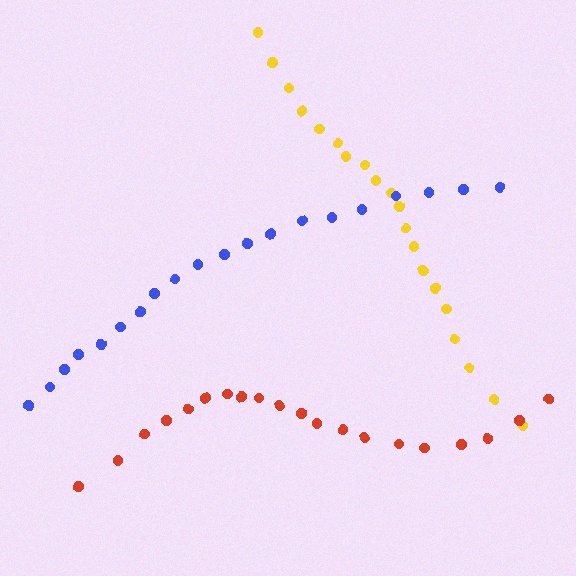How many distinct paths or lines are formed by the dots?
There are 3 distinct paths.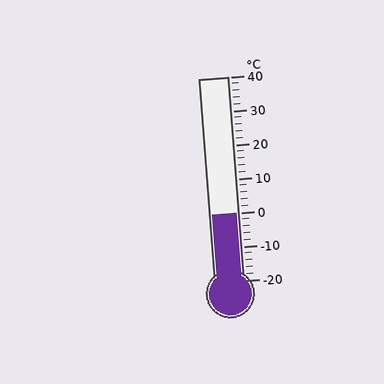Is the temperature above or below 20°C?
The temperature is below 20°C.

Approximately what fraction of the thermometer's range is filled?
The thermometer is filled to approximately 35% of its range.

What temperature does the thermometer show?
The thermometer shows approximately 0°C.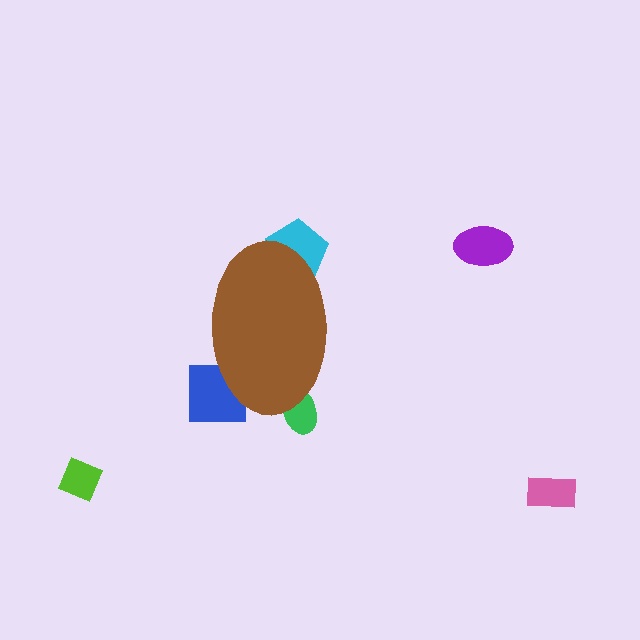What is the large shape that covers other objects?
A brown ellipse.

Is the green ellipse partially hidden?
Yes, the green ellipse is partially hidden behind the brown ellipse.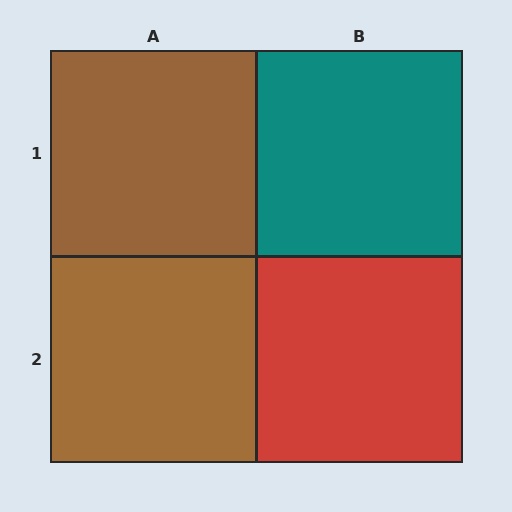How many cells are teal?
1 cell is teal.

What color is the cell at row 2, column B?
Red.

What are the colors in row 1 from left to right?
Brown, teal.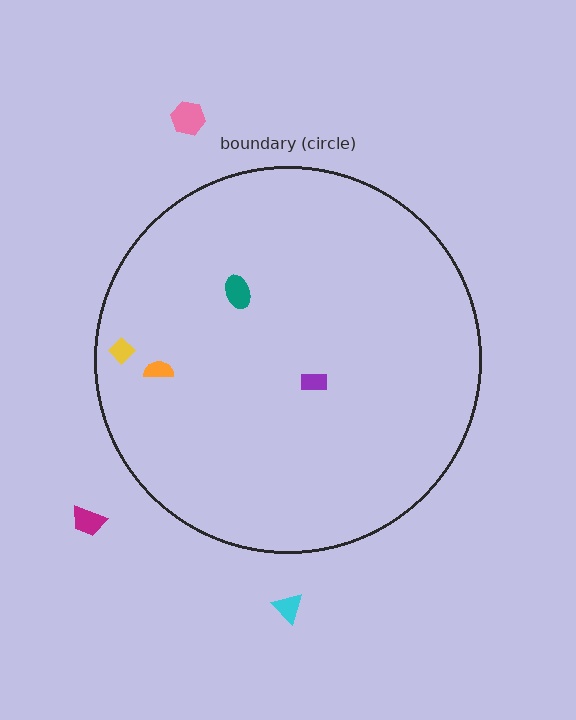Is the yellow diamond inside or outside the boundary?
Inside.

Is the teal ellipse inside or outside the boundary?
Inside.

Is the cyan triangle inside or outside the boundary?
Outside.